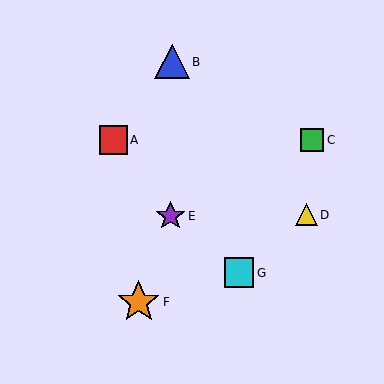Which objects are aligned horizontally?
Objects A, C are aligned horizontally.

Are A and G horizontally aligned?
No, A is at y≈140 and G is at y≈273.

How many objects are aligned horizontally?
2 objects (A, C) are aligned horizontally.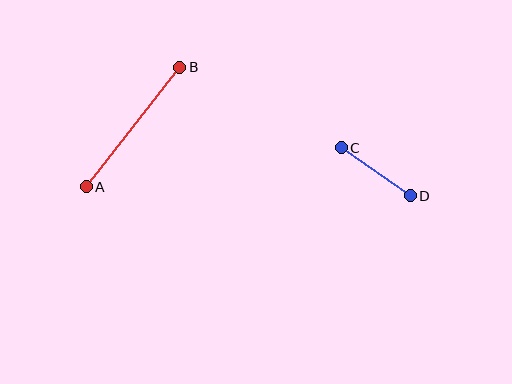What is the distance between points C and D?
The distance is approximately 84 pixels.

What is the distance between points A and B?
The distance is approximately 152 pixels.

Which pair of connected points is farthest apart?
Points A and B are farthest apart.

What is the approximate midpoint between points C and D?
The midpoint is at approximately (376, 172) pixels.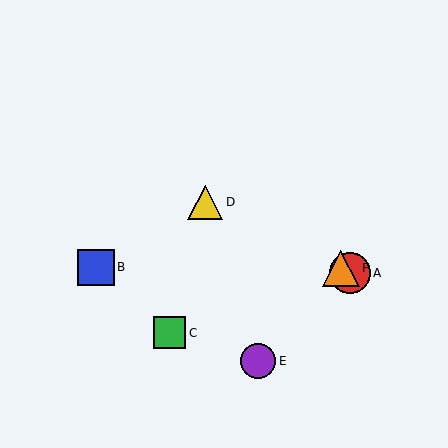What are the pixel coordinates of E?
Object E is at (258, 361).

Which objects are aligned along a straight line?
Objects A, D, F are aligned along a straight line.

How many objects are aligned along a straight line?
3 objects (A, D, F) are aligned along a straight line.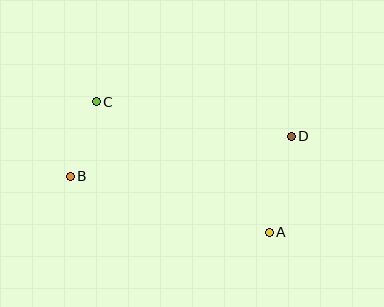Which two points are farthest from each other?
Points B and D are farthest from each other.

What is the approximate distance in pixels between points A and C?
The distance between A and C is approximately 217 pixels.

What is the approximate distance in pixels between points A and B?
The distance between A and B is approximately 207 pixels.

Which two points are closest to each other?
Points B and C are closest to each other.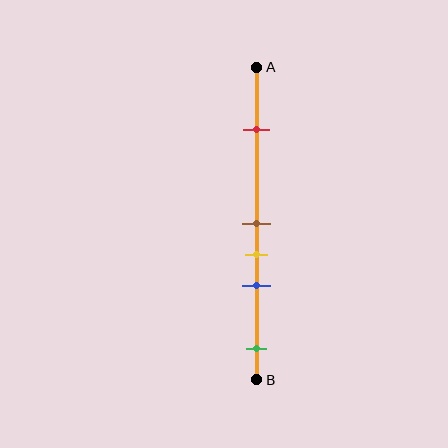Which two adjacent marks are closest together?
The brown and yellow marks are the closest adjacent pair.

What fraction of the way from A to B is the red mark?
The red mark is approximately 20% (0.2) of the way from A to B.